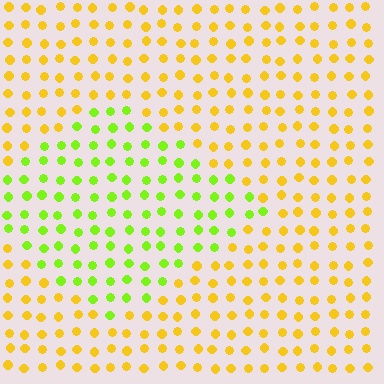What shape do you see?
I see a diamond.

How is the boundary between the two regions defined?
The boundary is defined purely by a slight shift in hue (about 46 degrees). Spacing, size, and orientation are identical on both sides.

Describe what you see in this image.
The image is filled with small yellow elements in a uniform arrangement. A diamond-shaped region is visible where the elements are tinted to a slightly different hue, forming a subtle color boundary.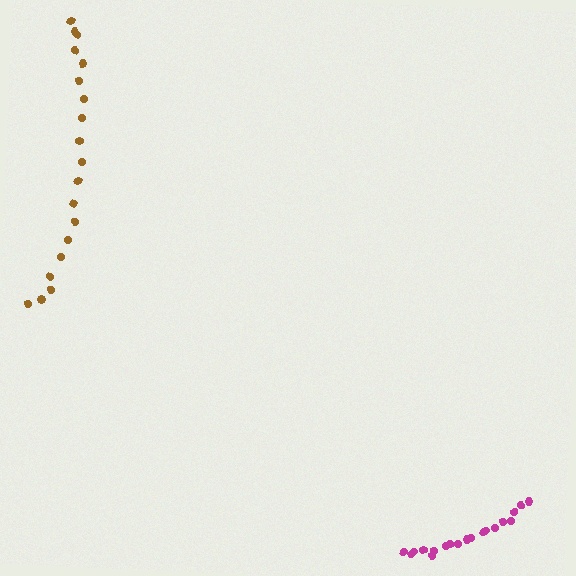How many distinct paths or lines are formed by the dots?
There are 2 distinct paths.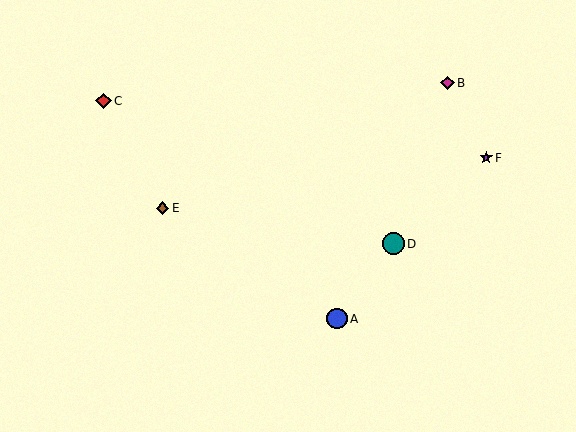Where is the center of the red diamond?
The center of the red diamond is at (103, 101).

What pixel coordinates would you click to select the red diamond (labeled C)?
Click at (103, 101) to select the red diamond C.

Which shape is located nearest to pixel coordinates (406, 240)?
The teal circle (labeled D) at (393, 244) is nearest to that location.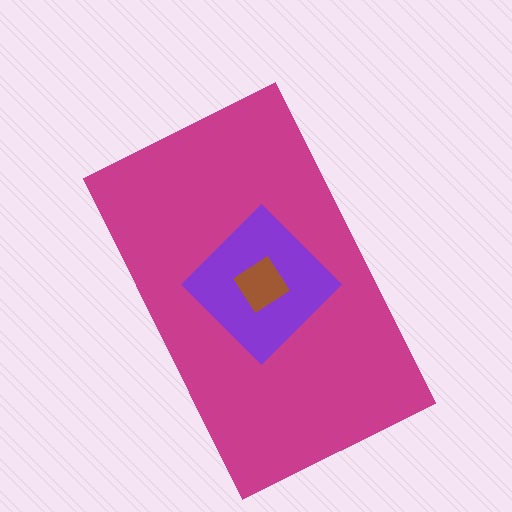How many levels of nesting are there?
3.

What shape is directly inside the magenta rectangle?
The purple diamond.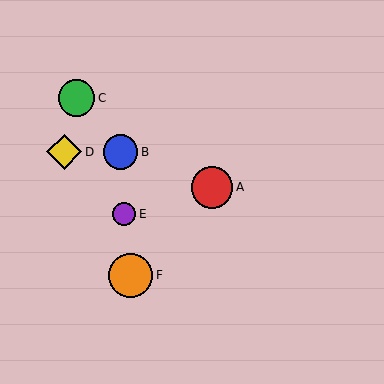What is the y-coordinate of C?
Object C is at y≈98.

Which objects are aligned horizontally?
Objects B, D are aligned horizontally.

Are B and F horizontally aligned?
No, B is at y≈152 and F is at y≈275.